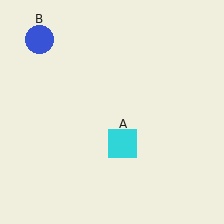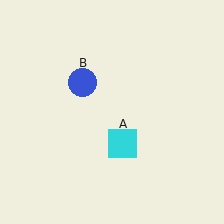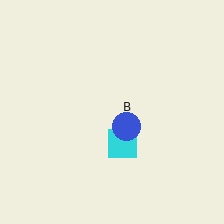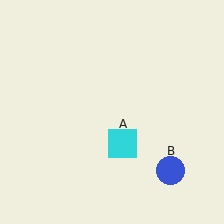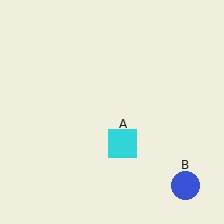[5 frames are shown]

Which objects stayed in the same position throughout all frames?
Cyan square (object A) remained stationary.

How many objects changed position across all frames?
1 object changed position: blue circle (object B).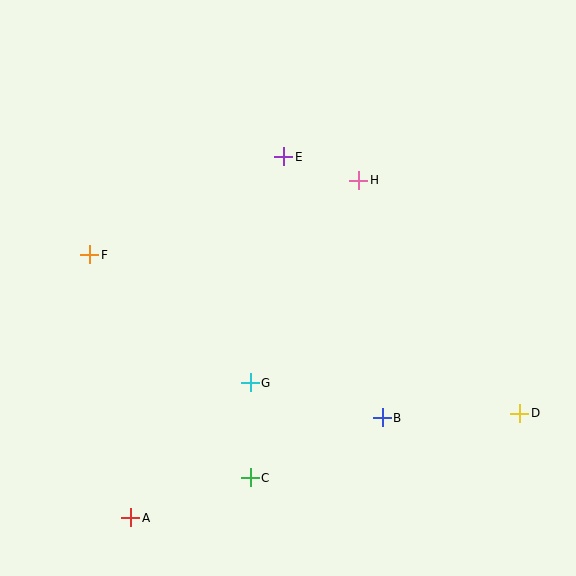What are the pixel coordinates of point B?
Point B is at (382, 418).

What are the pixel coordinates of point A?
Point A is at (131, 518).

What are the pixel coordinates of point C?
Point C is at (250, 478).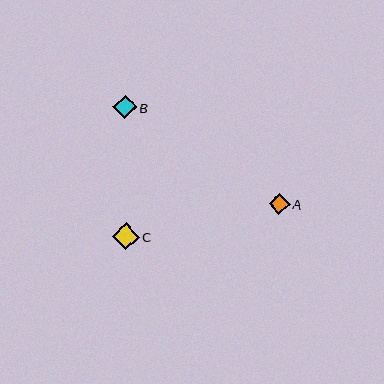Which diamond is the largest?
Diamond C is the largest with a size of approximately 27 pixels.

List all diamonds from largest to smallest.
From largest to smallest: C, B, A.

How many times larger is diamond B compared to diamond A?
Diamond B is approximately 1.1 times the size of diamond A.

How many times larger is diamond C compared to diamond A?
Diamond C is approximately 1.3 times the size of diamond A.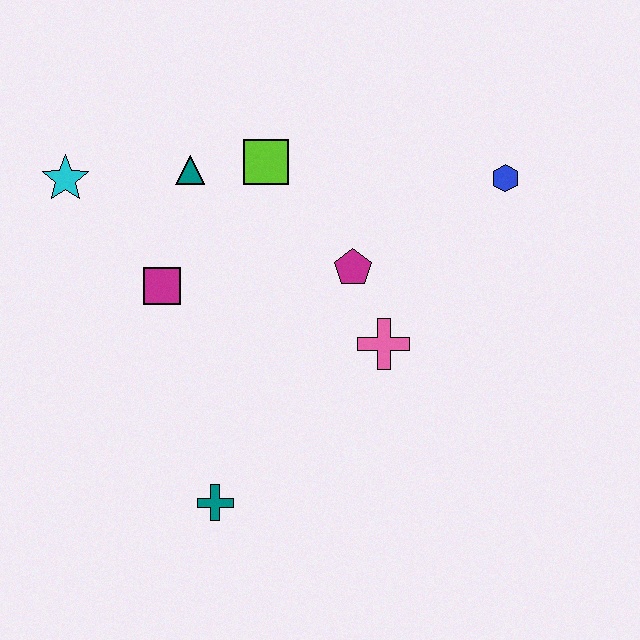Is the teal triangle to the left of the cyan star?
No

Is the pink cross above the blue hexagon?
No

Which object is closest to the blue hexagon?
The magenta pentagon is closest to the blue hexagon.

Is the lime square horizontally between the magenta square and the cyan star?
No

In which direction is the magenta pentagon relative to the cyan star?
The magenta pentagon is to the right of the cyan star.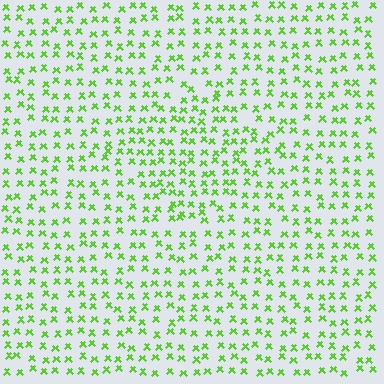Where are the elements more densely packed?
The elements are more densely packed inside the diamond boundary.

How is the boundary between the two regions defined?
The boundary is defined by a change in element density (approximately 1.4x ratio). All elements are the same color, size, and shape.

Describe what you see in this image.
The image contains small lime elements arranged at two different densities. A diamond-shaped region is visible where the elements are more densely packed than the surrounding area.